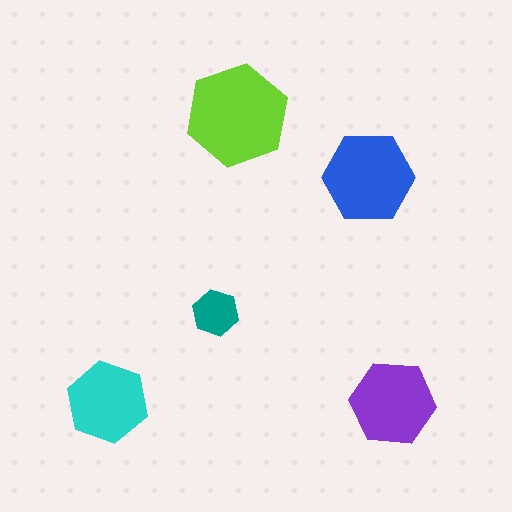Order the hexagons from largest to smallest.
the lime one, the blue one, the purple one, the cyan one, the teal one.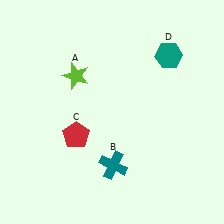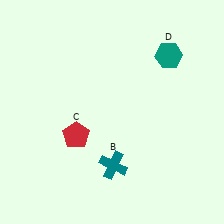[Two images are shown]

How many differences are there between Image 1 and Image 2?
There is 1 difference between the two images.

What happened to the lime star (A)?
The lime star (A) was removed in Image 2. It was in the top-left area of Image 1.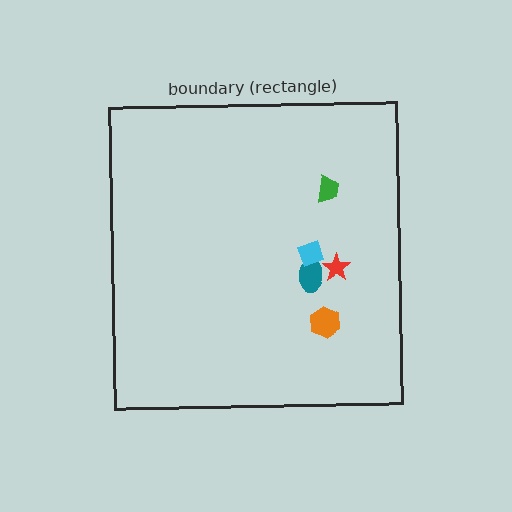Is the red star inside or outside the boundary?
Inside.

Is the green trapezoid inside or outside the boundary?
Inside.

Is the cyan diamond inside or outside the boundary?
Inside.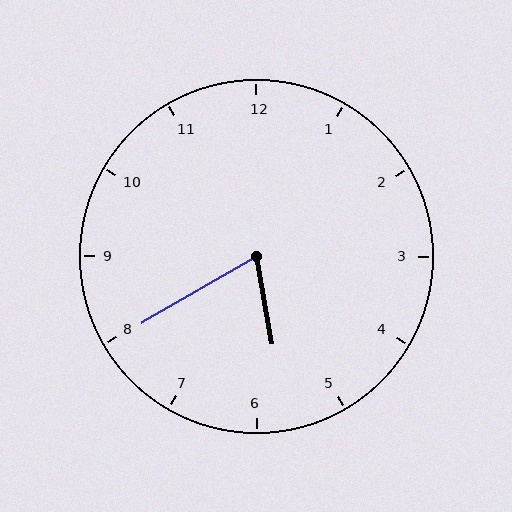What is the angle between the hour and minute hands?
Approximately 70 degrees.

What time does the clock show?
5:40.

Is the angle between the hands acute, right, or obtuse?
It is acute.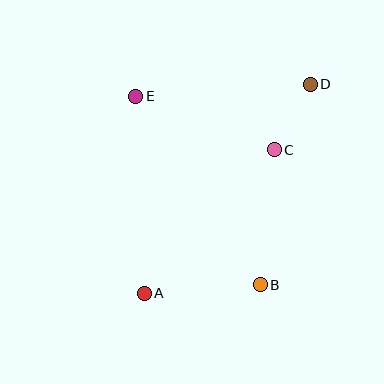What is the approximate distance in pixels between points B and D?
The distance between B and D is approximately 207 pixels.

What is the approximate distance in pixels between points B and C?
The distance between B and C is approximately 136 pixels.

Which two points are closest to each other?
Points C and D are closest to each other.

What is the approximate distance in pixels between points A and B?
The distance between A and B is approximately 116 pixels.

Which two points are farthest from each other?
Points A and D are farthest from each other.